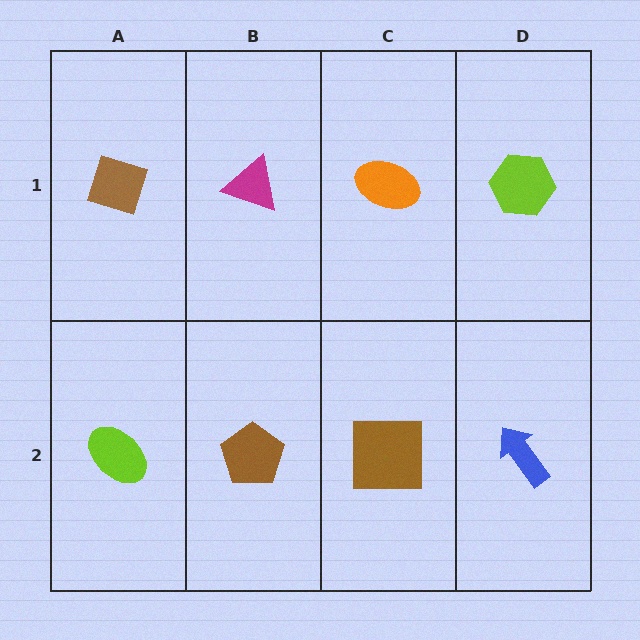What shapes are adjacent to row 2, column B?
A magenta triangle (row 1, column B), a lime ellipse (row 2, column A), a brown square (row 2, column C).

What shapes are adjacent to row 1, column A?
A lime ellipse (row 2, column A), a magenta triangle (row 1, column B).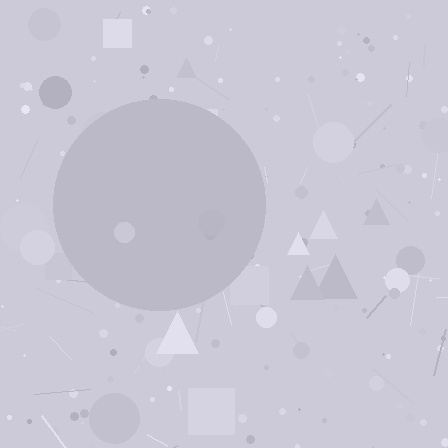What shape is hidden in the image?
A circle is hidden in the image.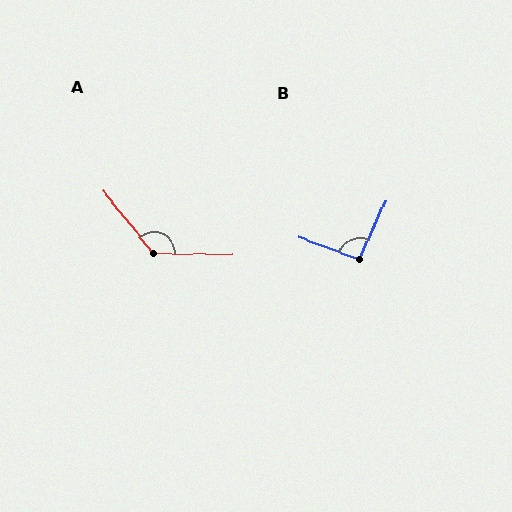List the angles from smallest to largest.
B (93°), A (129°).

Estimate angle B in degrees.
Approximately 93 degrees.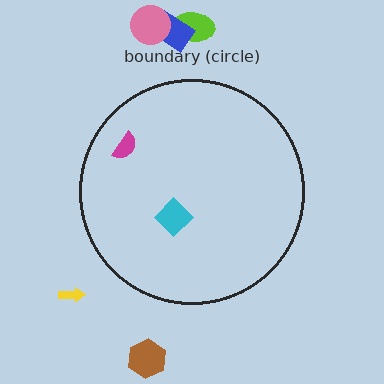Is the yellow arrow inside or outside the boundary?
Outside.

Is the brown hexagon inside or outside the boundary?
Outside.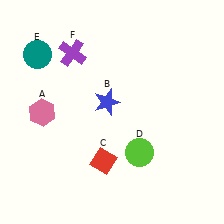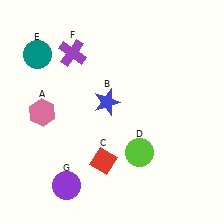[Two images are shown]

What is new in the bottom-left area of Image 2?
A purple circle (G) was added in the bottom-left area of Image 2.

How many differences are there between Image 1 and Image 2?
There is 1 difference between the two images.